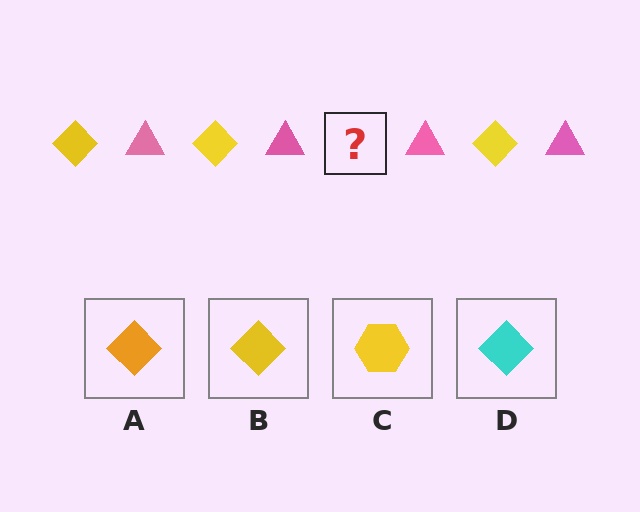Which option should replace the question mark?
Option B.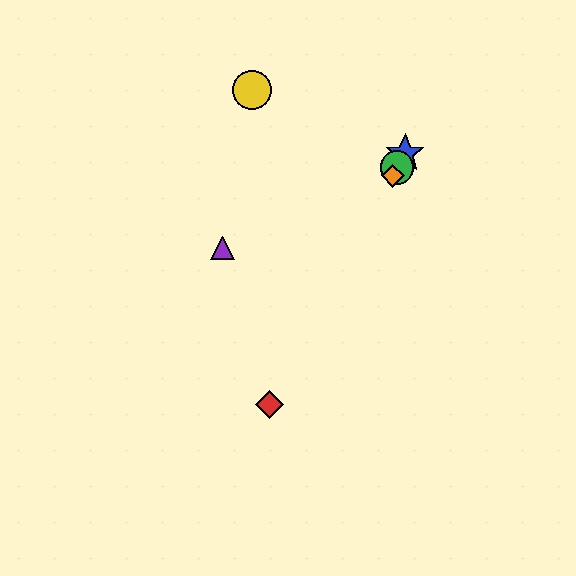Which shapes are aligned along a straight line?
The red diamond, the blue star, the green circle, the orange diamond are aligned along a straight line.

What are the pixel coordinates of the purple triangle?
The purple triangle is at (223, 248).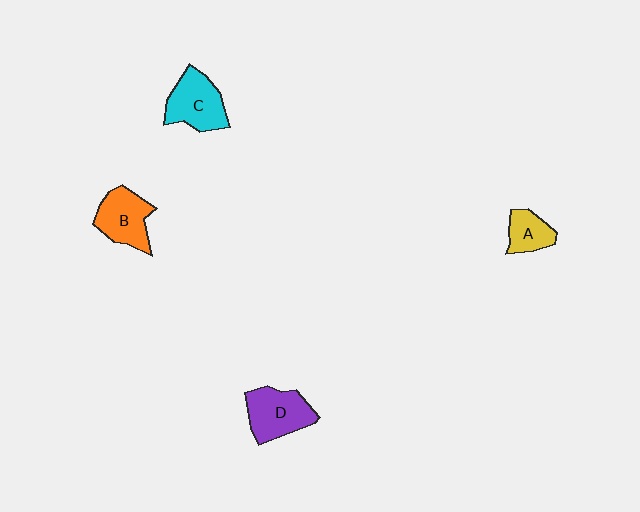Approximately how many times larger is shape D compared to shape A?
Approximately 1.7 times.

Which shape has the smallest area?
Shape A (yellow).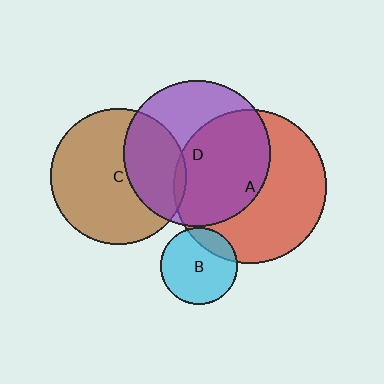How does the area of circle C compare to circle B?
Approximately 3.1 times.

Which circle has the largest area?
Circle A (red).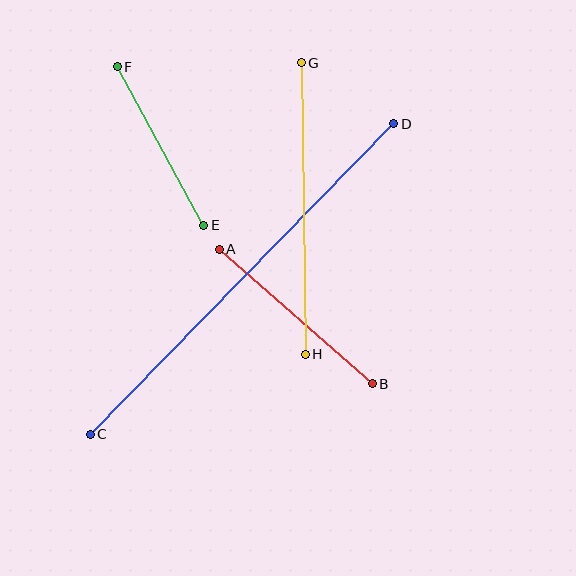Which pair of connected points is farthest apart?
Points C and D are farthest apart.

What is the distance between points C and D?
The distance is approximately 434 pixels.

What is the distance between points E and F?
The distance is approximately 181 pixels.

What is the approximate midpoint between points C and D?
The midpoint is at approximately (242, 279) pixels.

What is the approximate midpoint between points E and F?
The midpoint is at approximately (160, 146) pixels.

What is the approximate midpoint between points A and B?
The midpoint is at approximately (296, 317) pixels.